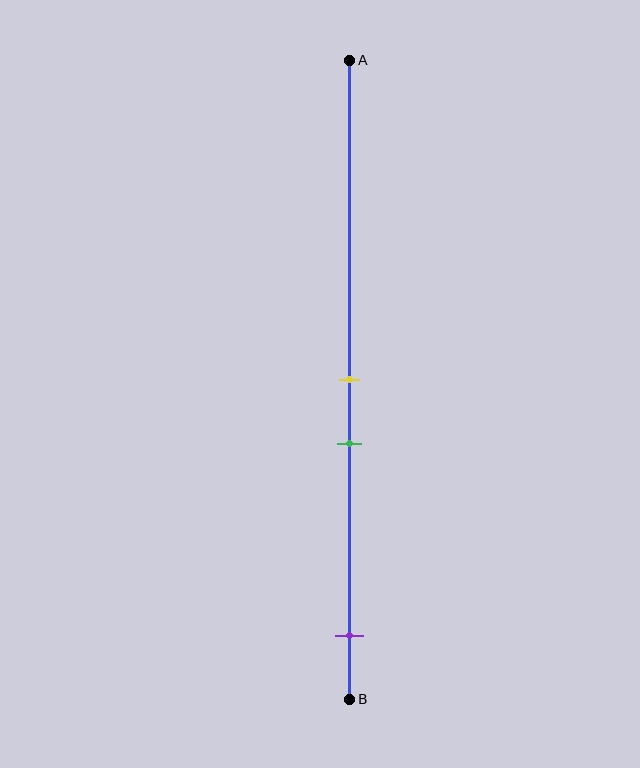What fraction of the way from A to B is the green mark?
The green mark is approximately 60% (0.6) of the way from A to B.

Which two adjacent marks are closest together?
The yellow and green marks are the closest adjacent pair.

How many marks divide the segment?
There are 3 marks dividing the segment.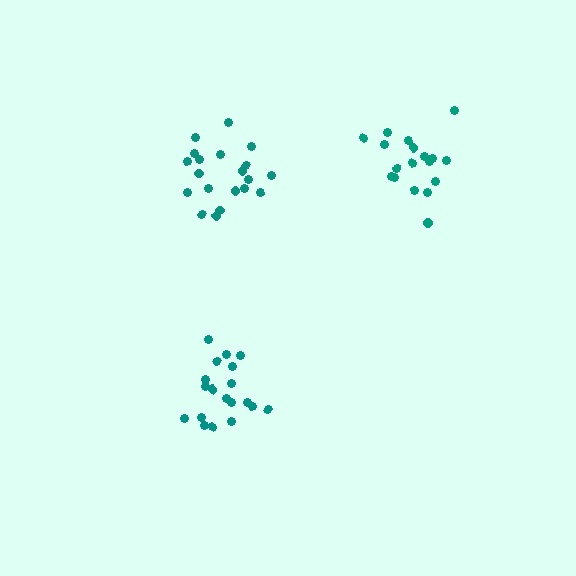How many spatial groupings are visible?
There are 3 spatial groupings.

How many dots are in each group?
Group 1: 19 dots, Group 2: 18 dots, Group 3: 20 dots (57 total).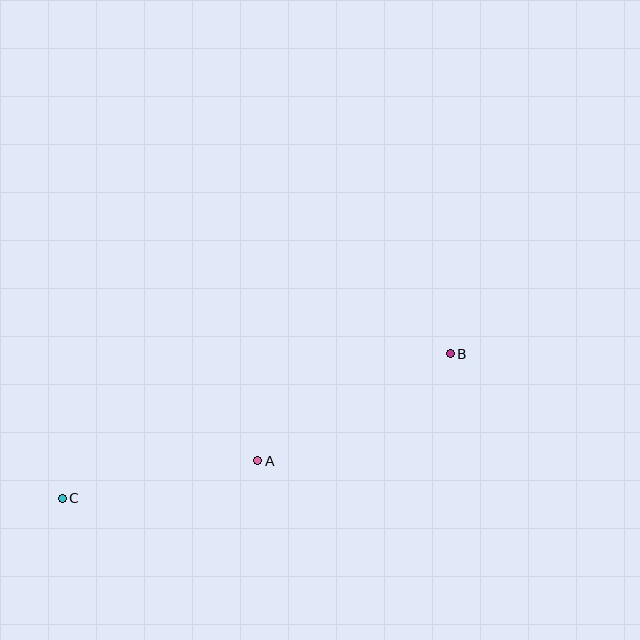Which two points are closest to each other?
Points A and C are closest to each other.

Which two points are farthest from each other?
Points B and C are farthest from each other.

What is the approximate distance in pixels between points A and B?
The distance between A and B is approximately 220 pixels.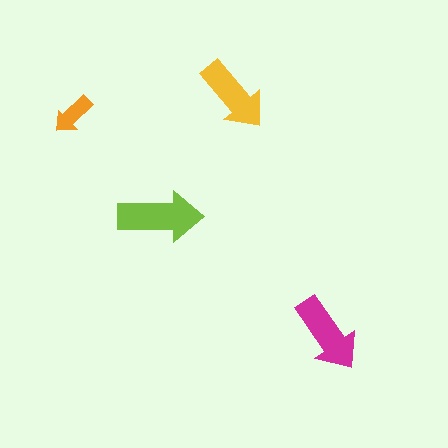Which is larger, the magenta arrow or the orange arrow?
The magenta one.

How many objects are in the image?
There are 4 objects in the image.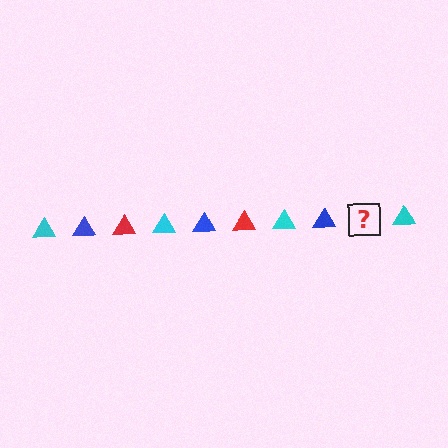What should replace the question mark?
The question mark should be replaced with a red triangle.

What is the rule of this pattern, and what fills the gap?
The rule is that the pattern cycles through cyan, blue, red triangles. The gap should be filled with a red triangle.